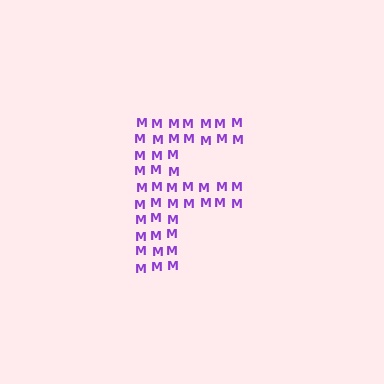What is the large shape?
The large shape is the letter F.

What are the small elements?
The small elements are letter M's.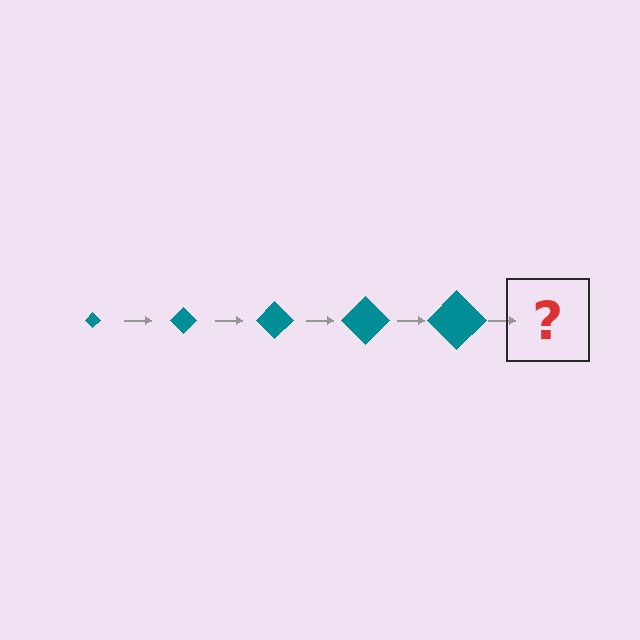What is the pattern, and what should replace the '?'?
The pattern is that the diamond gets progressively larger each step. The '?' should be a teal diamond, larger than the previous one.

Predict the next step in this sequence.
The next step is a teal diamond, larger than the previous one.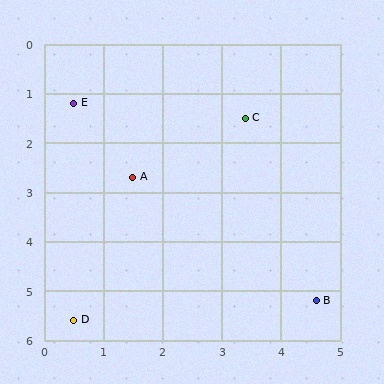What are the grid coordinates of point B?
Point B is at approximately (4.6, 5.2).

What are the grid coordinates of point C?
Point C is at approximately (3.4, 1.5).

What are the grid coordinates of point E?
Point E is at approximately (0.5, 1.2).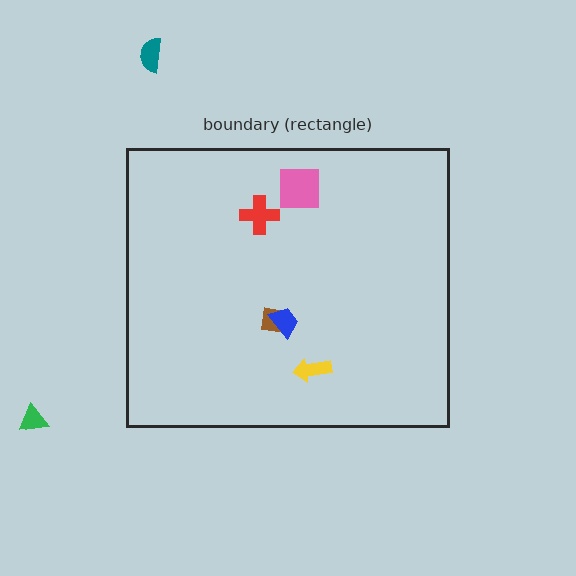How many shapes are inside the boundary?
5 inside, 2 outside.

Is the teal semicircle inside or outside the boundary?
Outside.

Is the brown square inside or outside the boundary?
Inside.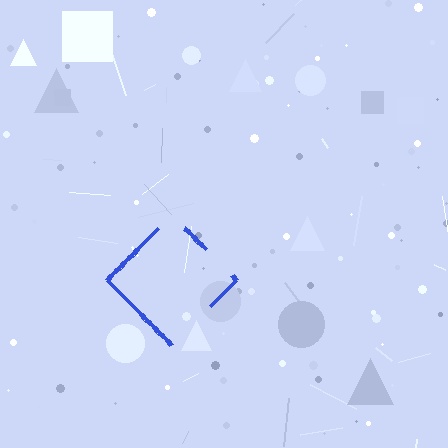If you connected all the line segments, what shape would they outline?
They would outline a diamond.